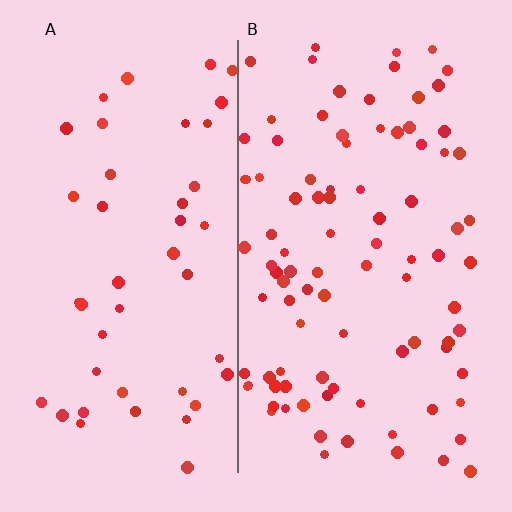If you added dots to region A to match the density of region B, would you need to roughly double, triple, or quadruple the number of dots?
Approximately double.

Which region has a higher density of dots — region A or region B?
B (the right).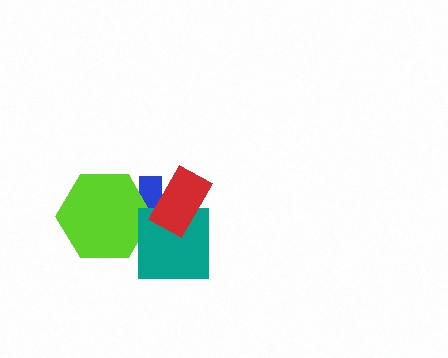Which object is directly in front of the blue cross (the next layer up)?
The lime hexagon is directly in front of the blue cross.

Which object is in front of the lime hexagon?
The teal square is in front of the lime hexagon.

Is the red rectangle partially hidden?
No, no other shape covers it.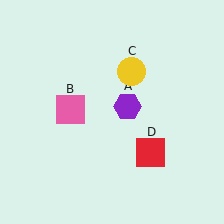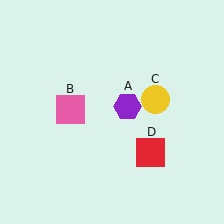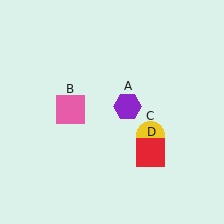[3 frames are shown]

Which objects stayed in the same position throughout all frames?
Purple hexagon (object A) and pink square (object B) and red square (object D) remained stationary.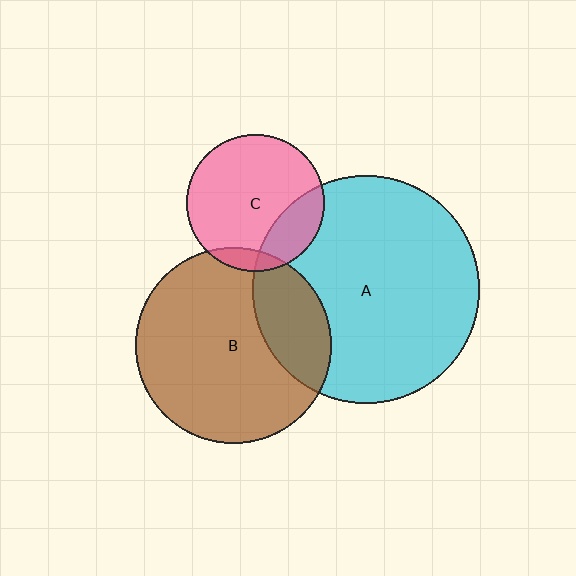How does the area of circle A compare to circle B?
Approximately 1.4 times.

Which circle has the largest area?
Circle A (cyan).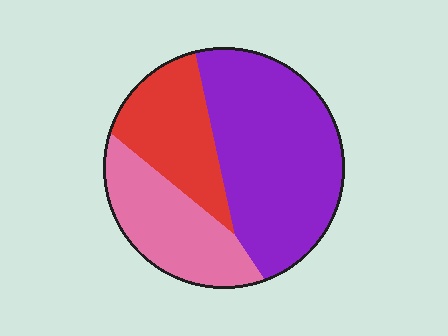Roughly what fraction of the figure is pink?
Pink covers 26% of the figure.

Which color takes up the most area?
Purple, at roughly 50%.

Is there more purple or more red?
Purple.